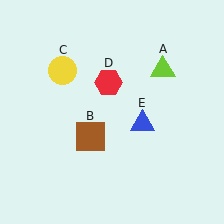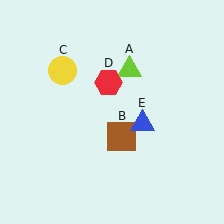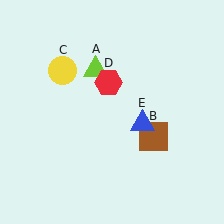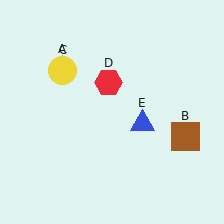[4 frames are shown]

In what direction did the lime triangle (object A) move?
The lime triangle (object A) moved left.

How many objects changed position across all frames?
2 objects changed position: lime triangle (object A), brown square (object B).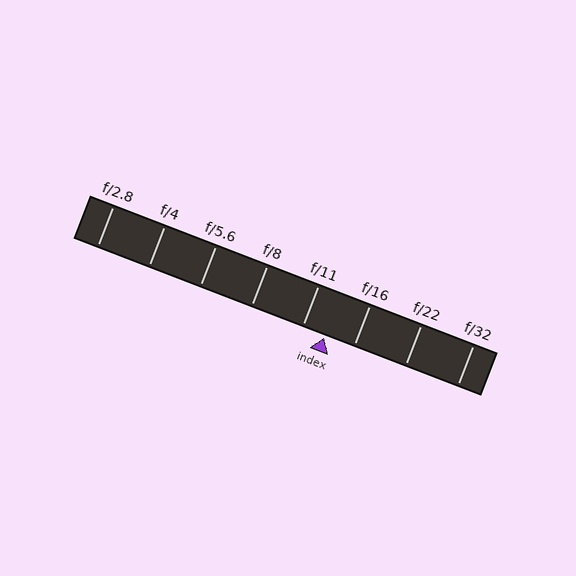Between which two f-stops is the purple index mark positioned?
The index mark is between f/11 and f/16.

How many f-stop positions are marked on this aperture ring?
There are 8 f-stop positions marked.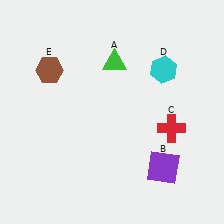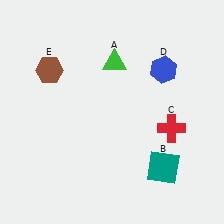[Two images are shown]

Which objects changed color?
B changed from purple to teal. D changed from cyan to blue.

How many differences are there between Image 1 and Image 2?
There are 2 differences between the two images.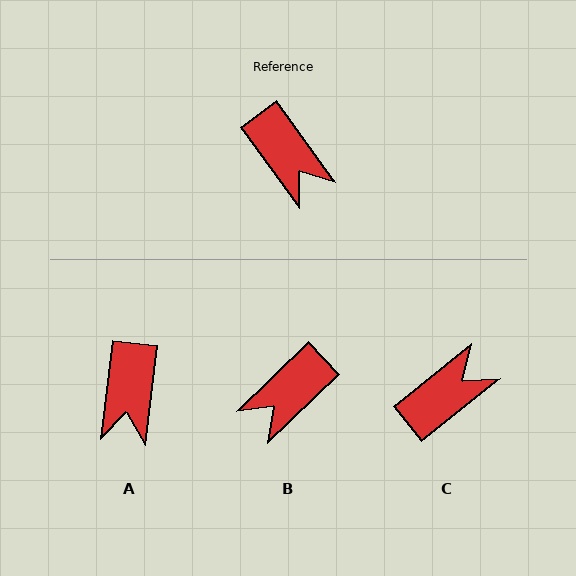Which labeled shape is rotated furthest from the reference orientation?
C, about 93 degrees away.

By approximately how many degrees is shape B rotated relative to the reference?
Approximately 82 degrees clockwise.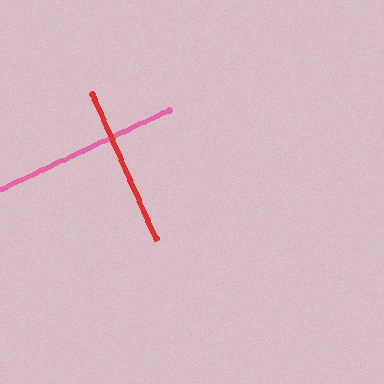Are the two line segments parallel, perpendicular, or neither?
Perpendicular — they meet at approximately 89°.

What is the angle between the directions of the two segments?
Approximately 89 degrees.